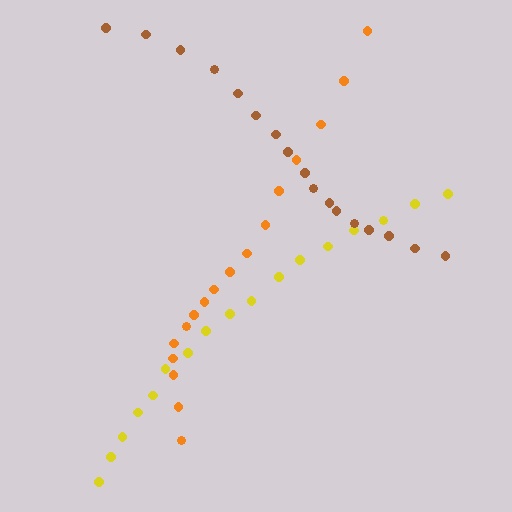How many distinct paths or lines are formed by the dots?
There are 3 distinct paths.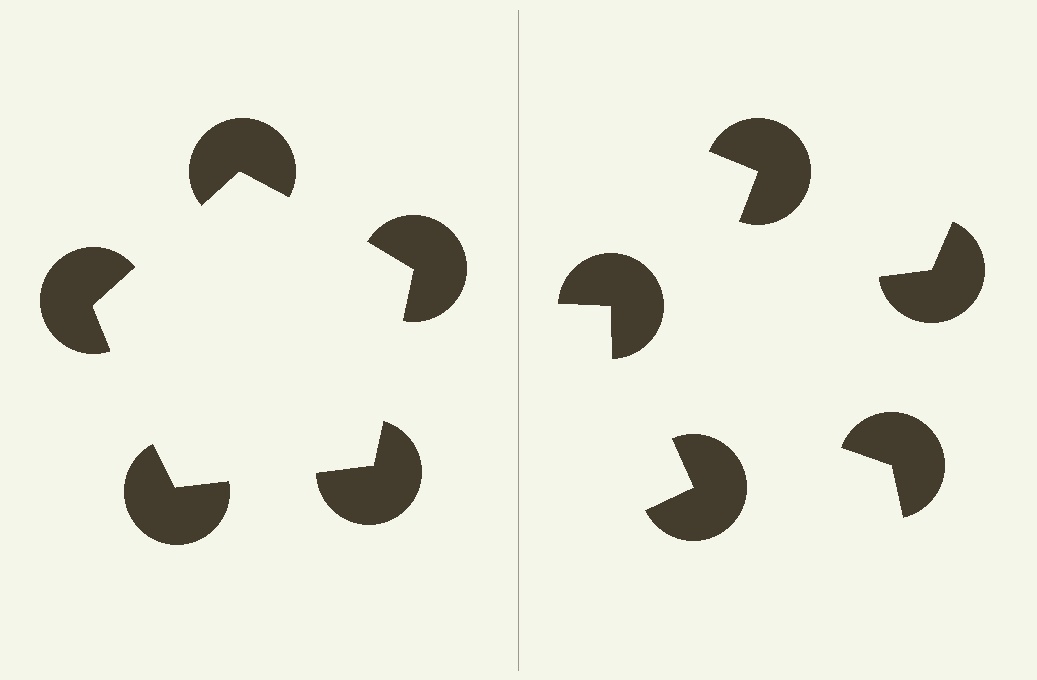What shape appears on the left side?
An illusory pentagon.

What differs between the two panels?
The pac-man discs are positioned identically on both sides; only the wedge orientations differ. On the left they align to a pentagon; on the right they are misaligned.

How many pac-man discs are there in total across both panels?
10 — 5 on each side.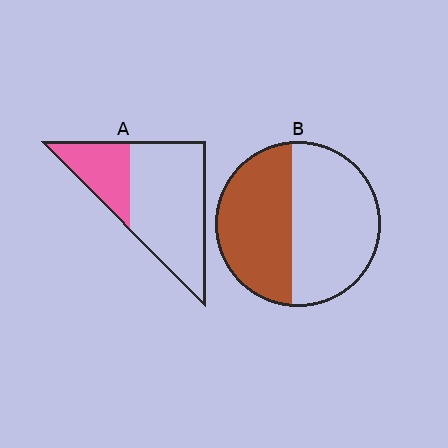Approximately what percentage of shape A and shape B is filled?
A is approximately 30% and B is approximately 45%.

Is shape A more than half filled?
No.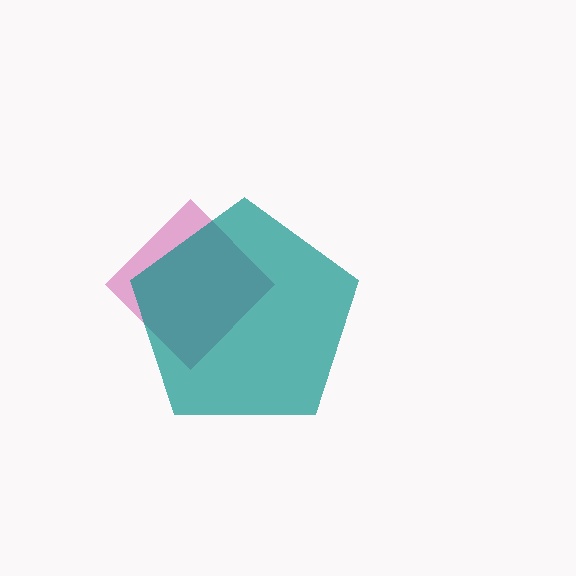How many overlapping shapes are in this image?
There are 2 overlapping shapes in the image.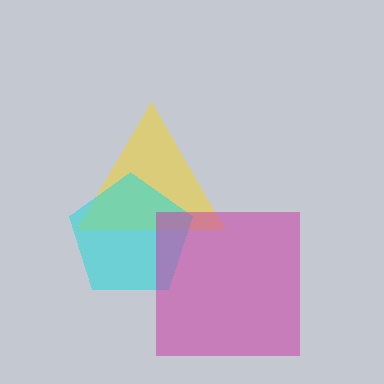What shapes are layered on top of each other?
The layered shapes are: a yellow triangle, a cyan pentagon, a magenta square.